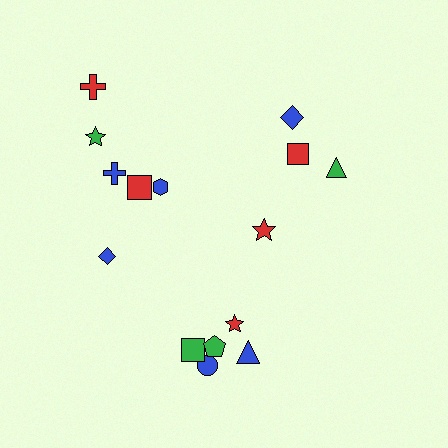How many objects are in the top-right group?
There are 4 objects.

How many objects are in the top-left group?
There are 6 objects.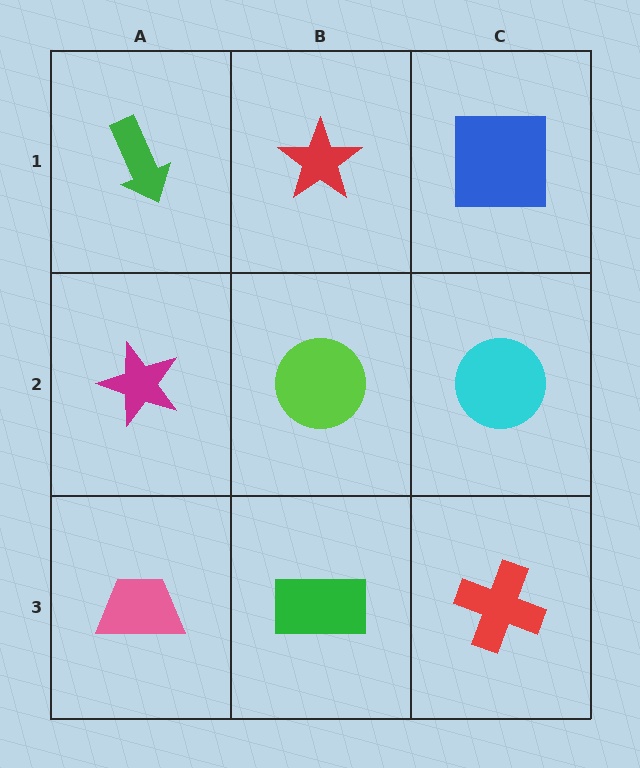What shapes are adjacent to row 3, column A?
A magenta star (row 2, column A), a green rectangle (row 3, column B).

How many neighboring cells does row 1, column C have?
2.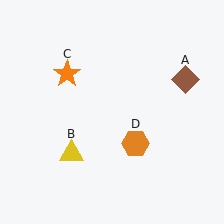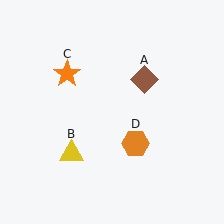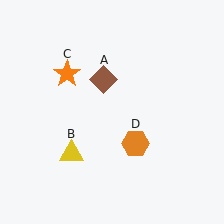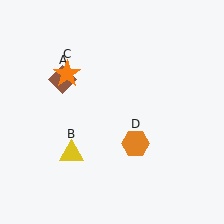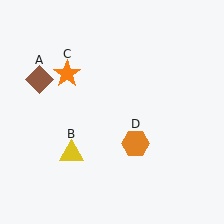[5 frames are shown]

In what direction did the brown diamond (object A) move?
The brown diamond (object A) moved left.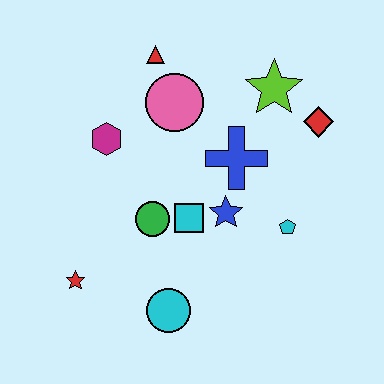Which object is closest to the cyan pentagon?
The blue star is closest to the cyan pentagon.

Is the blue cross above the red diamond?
No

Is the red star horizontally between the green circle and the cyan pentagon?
No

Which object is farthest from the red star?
The red diamond is farthest from the red star.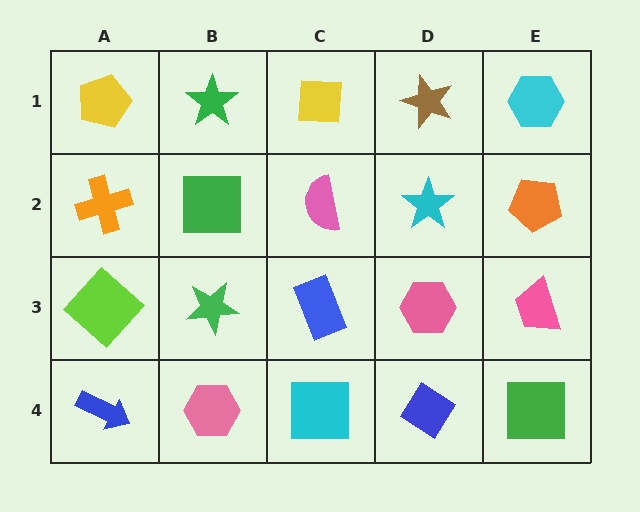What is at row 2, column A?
An orange cross.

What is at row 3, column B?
A green star.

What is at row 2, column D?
A cyan star.